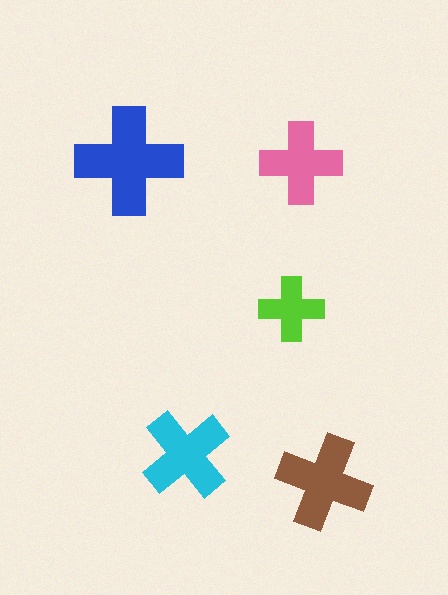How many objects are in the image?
There are 5 objects in the image.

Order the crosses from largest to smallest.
the blue one, the brown one, the cyan one, the pink one, the lime one.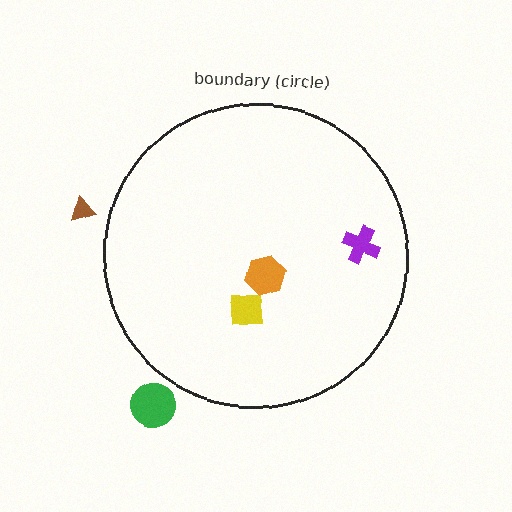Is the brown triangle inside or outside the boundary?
Outside.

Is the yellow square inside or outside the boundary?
Inside.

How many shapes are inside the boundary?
3 inside, 2 outside.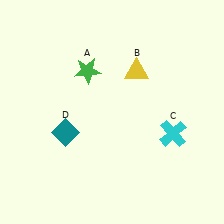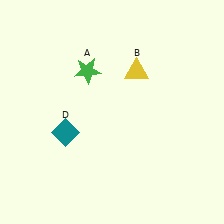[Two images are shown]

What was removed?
The cyan cross (C) was removed in Image 2.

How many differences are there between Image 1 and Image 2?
There is 1 difference between the two images.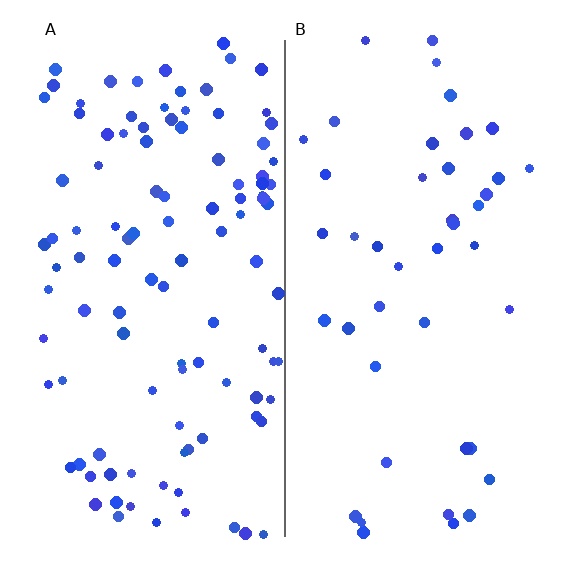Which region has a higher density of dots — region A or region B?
A (the left).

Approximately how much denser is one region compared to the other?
Approximately 2.5× — region A over region B.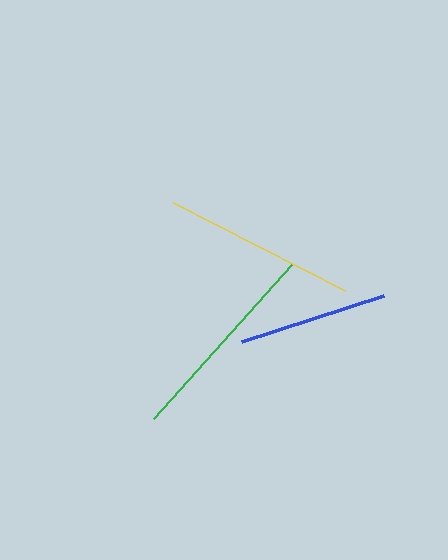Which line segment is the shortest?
The blue line is the shortest at approximately 149 pixels.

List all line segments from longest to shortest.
From longest to shortest: green, yellow, blue.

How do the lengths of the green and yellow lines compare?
The green and yellow lines are approximately the same length.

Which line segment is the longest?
The green line is the longest at approximately 207 pixels.